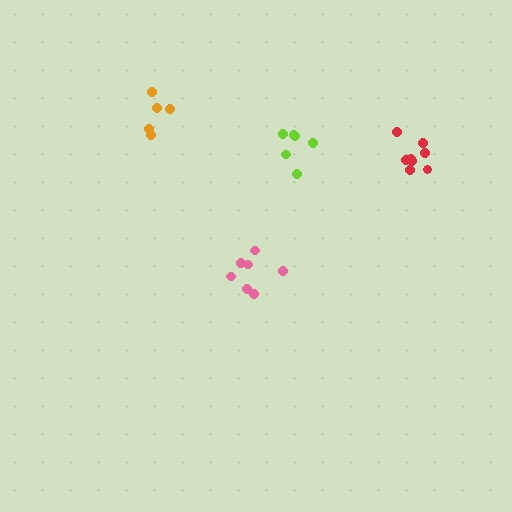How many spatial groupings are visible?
There are 4 spatial groupings.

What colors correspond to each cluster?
The clusters are colored: pink, red, lime, orange.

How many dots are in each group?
Group 1: 7 dots, Group 2: 8 dots, Group 3: 6 dots, Group 4: 5 dots (26 total).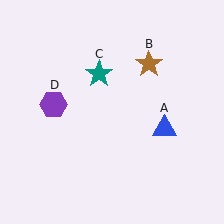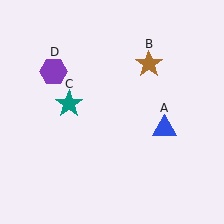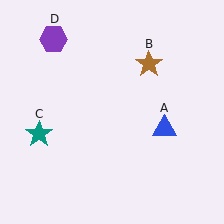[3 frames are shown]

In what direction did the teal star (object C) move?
The teal star (object C) moved down and to the left.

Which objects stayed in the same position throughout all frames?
Blue triangle (object A) and brown star (object B) remained stationary.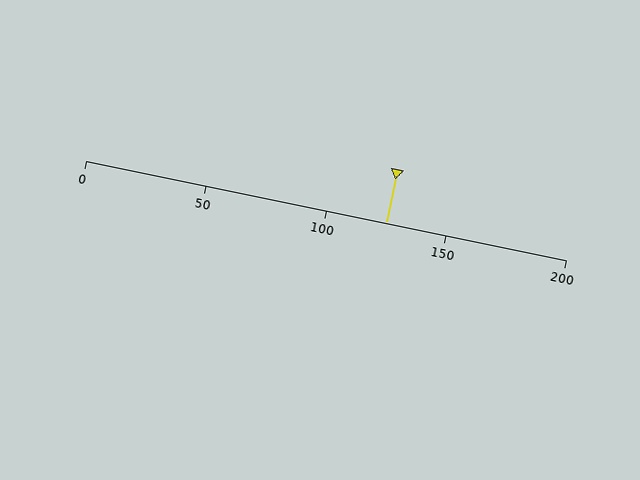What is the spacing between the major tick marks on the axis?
The major ticks are spaced 50 apart.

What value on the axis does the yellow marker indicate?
The marker indicates approximately 125.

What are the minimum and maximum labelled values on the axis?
The axis runs from 0 to 200.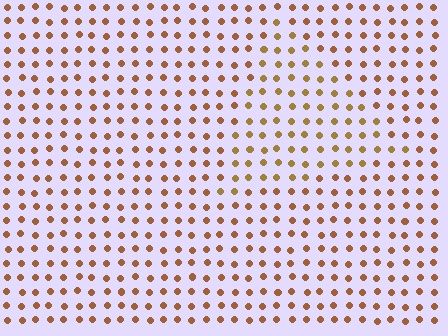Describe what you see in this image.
The image is filled with small brown elements in a uniform arrangement. A triangle-shaped region is visible where the elements are tinted to a slightly different hue, forming a subtle color boundary.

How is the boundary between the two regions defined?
The boundary is defined purely by a slight shift in hue (about 19 degrees). Spacing, size, and orientation are identical on both sides.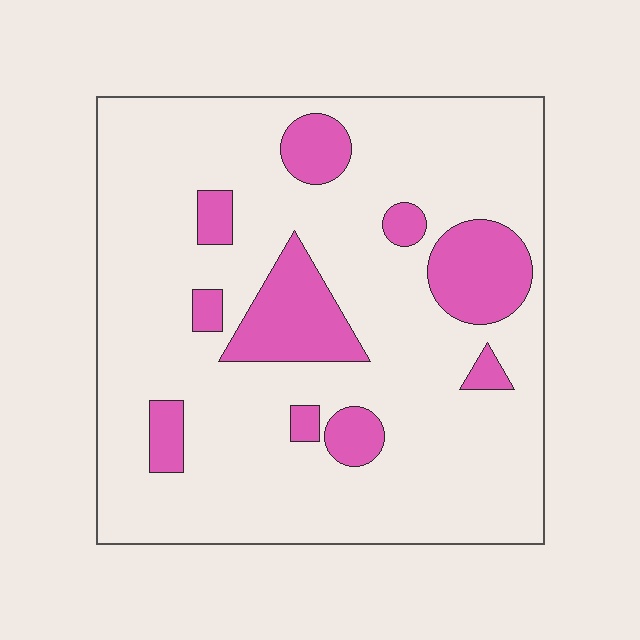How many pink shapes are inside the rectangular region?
10.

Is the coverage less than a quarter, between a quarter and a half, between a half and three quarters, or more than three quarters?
Less than a quarter.